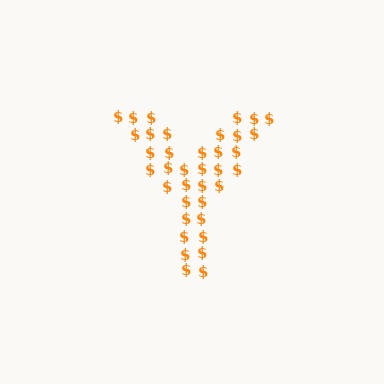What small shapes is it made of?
It is made of small dollar signs.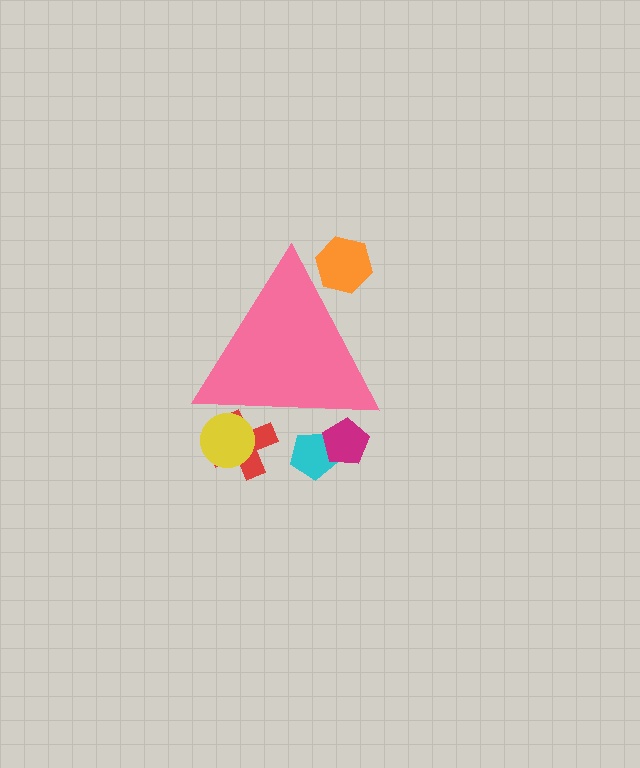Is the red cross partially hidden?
Yes, the red cross is partially hidden behind the pink triangle.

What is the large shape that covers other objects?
A pink triangle.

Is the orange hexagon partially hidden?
Yes, the orange hexagon is partially hidden behind the pink triangle.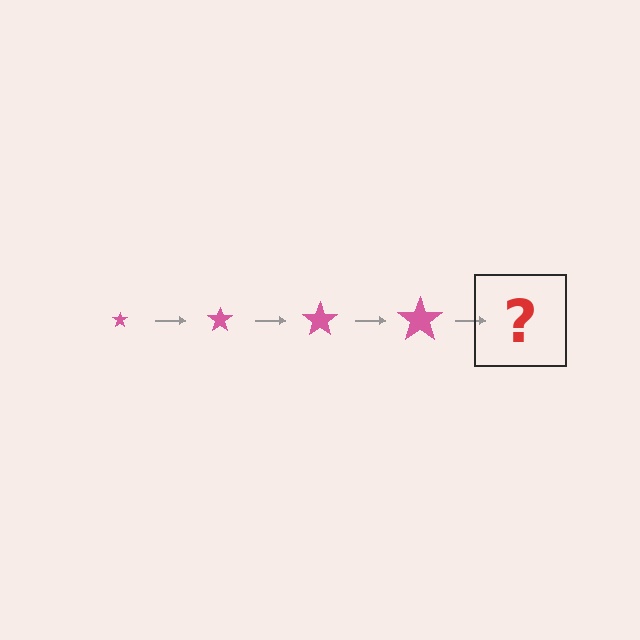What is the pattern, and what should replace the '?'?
The pattern is that the star gets progressively larger each step. The '?' should be a pink star, larger than the previous one.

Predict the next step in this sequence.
The next step is a pink star, larger than the previous one.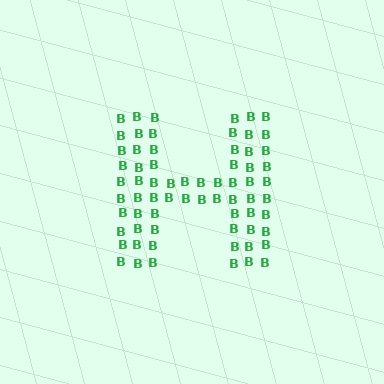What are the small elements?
The small elements are letter B's.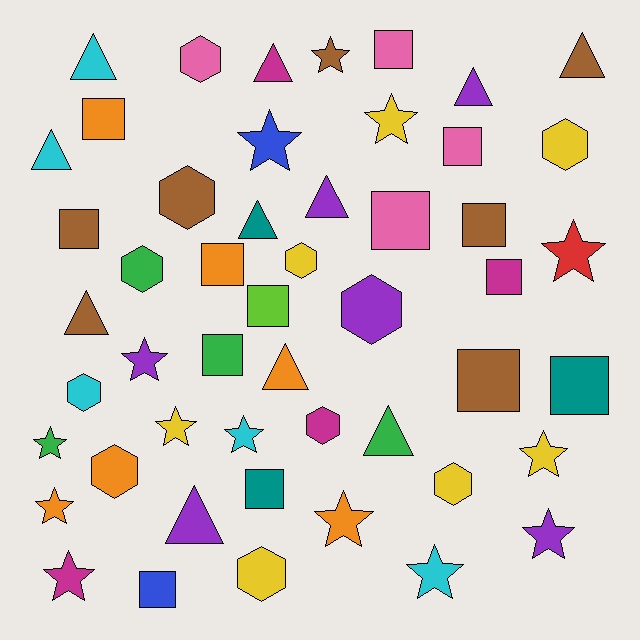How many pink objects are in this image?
There are 4 pink objects.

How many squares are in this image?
There are 14 squares.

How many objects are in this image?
There are 50 objects.